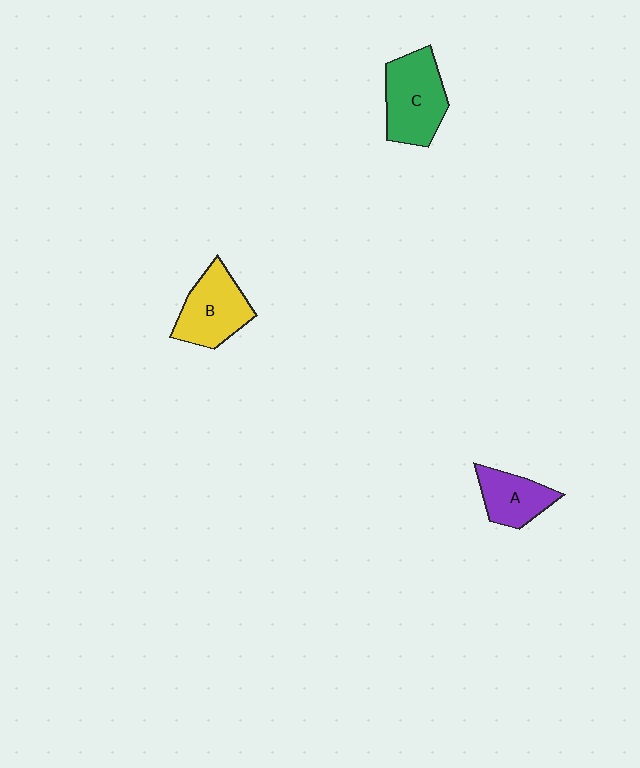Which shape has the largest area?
Shape C (green).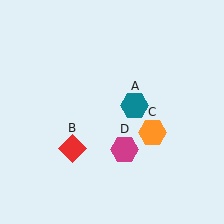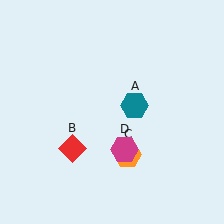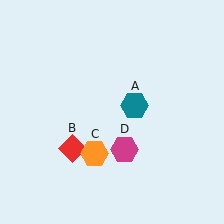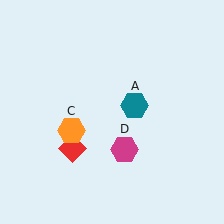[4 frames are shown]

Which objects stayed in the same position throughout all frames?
Teal hexagon (object A) and red diamond (object B) and magenta hexagon (object D) remained stationary.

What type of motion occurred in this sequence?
The orange hexagon (object C) rotated clockwise around the center of the scene.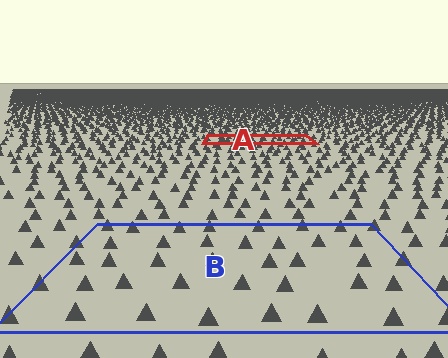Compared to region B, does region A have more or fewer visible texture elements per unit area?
Region A has more texture elements per unit area — they are packed more densely because it is farther away.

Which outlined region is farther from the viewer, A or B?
Region A is farther from the viewer — the texture elements inside it appear smaller and more densely packed.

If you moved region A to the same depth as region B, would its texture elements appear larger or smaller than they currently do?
They would appear larger. At a closer depth, the same texture elements are projected at a bigger on-screen size.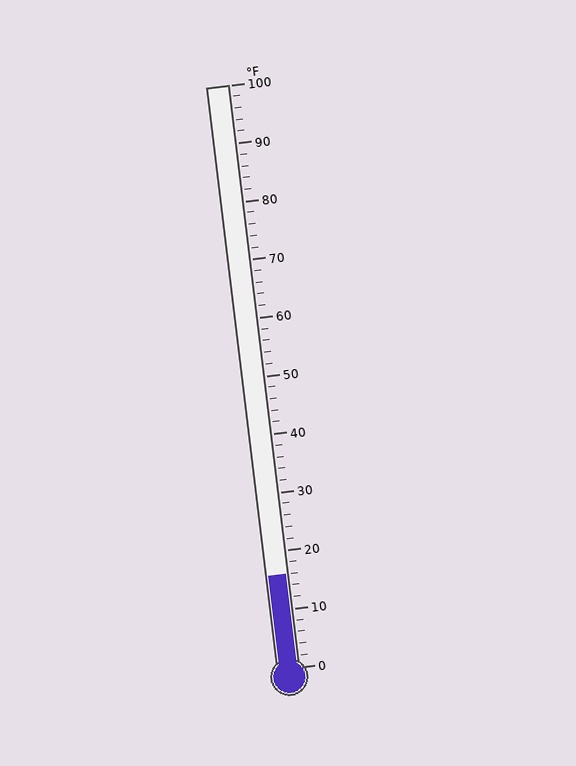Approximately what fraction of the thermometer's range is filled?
The thermometer is filled to approximately 15% of its range.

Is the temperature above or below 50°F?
The temperature is below 50°F.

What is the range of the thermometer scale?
The thermometer scale ranges from 0°F to 100°F.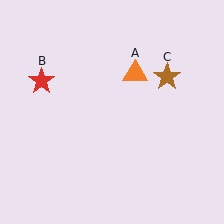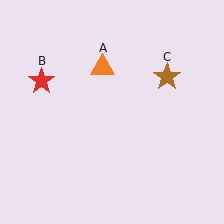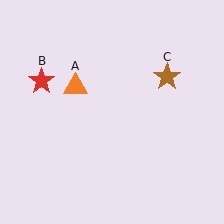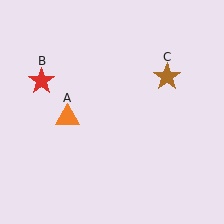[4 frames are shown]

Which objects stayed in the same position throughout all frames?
Red star (object B) and brown star (object C) remained stationary.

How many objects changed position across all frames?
1 object changed position: orange triangle (object A).